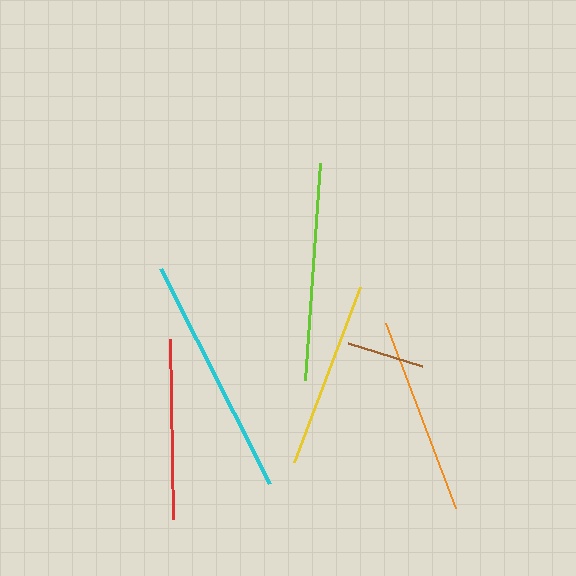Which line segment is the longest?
The cyan line is the longest at approximately 241 pixels.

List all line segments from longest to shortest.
From longest to shortest: cyan, lime, orange, yellow, red, brown.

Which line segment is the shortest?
The brown line is the shortest at approximately 78 pixels.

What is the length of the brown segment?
The brown segment is approximately 78 pixels long.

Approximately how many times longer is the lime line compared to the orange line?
The lime line is approximately 1.1 times the length of the orange line.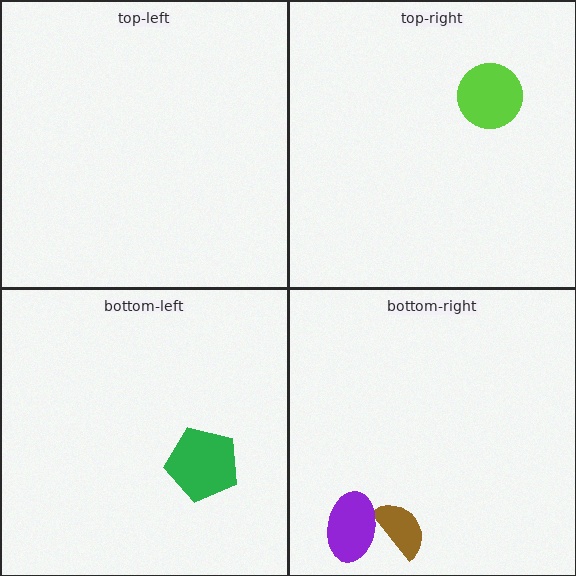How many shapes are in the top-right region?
1.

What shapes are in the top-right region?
The lime circle.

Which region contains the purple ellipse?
The bottom-right region.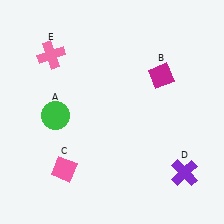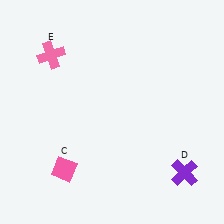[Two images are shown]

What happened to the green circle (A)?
The green circle (A) was removed in Image 2. It was in the bottom-left area of Image 1.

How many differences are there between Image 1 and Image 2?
There are 2 differences between the two images.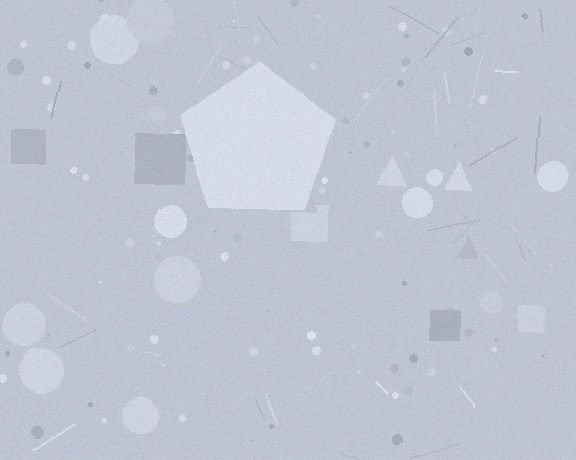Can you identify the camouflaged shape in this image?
The camouflaged shape is a pentagon.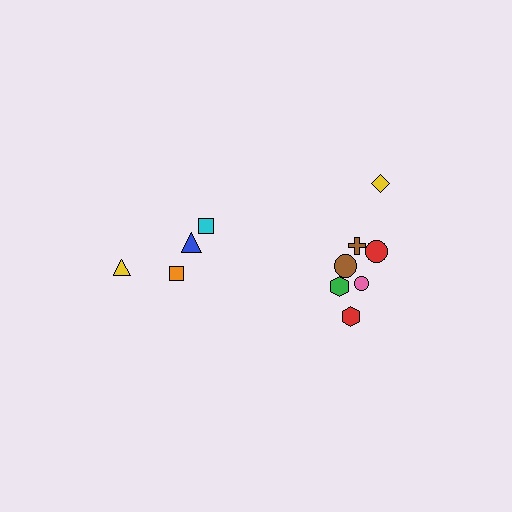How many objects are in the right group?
There are 7 objects.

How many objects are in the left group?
There are 4 objects.